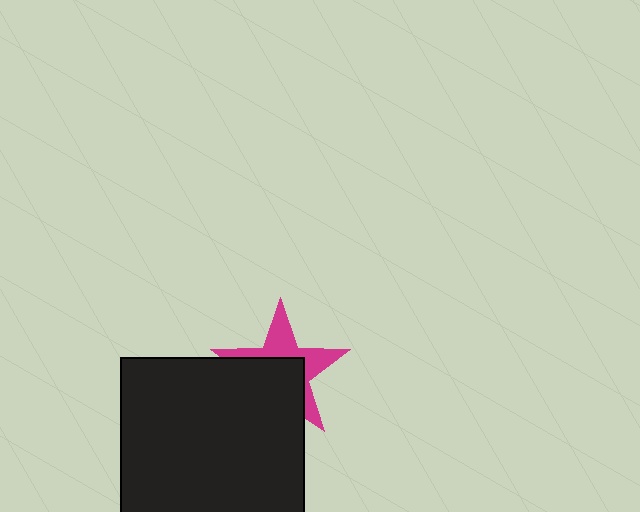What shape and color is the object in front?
The object in front is a black rectangle.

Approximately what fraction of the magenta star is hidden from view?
Roughly 54% of the magenta star is hidden behind the black rectangle.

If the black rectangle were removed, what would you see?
You would see the complete magenta star.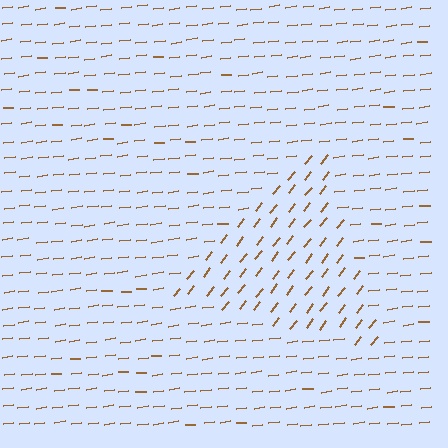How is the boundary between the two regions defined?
The boundary is defined purely by a change in line orientation (approximately 45 degrees difference). All lines are the same color and thickness.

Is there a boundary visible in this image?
Yes, there is a texture boundary formed by a change in line orientation.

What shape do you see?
I see a triangle.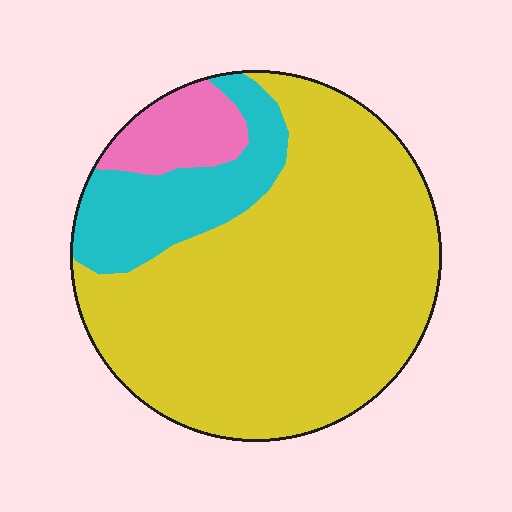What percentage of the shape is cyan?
Cyan takes up about one sixth (1/6) of the shape.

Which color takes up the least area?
Pink, at roughly 10%.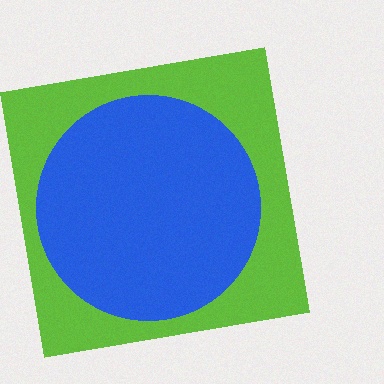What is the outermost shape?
The lime square.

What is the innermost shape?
The blue circle.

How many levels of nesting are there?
2.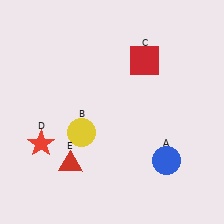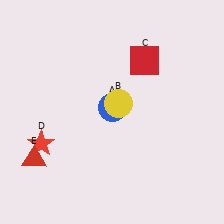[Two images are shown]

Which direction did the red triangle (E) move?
The red triangle (E) moved left.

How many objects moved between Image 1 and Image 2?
3 objects moved between the two images.